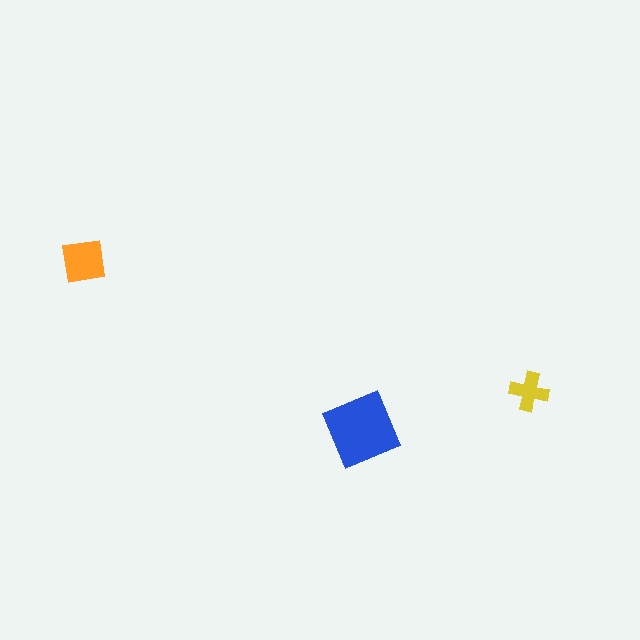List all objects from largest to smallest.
The blue square, the orange square, the yellow cross.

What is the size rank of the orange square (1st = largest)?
2nd.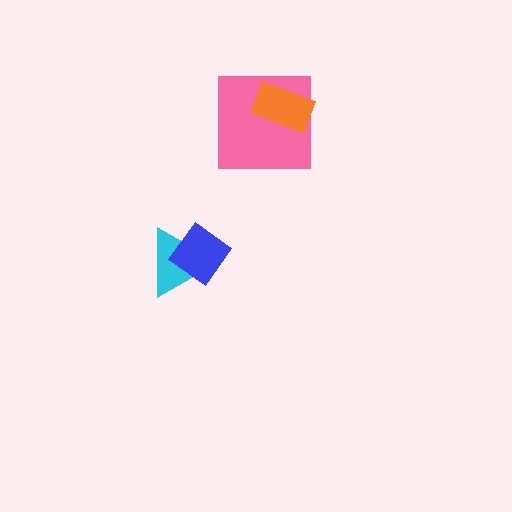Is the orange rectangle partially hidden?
No, no other shape covers it.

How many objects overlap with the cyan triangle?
1 object overlaps with the cyan triangle.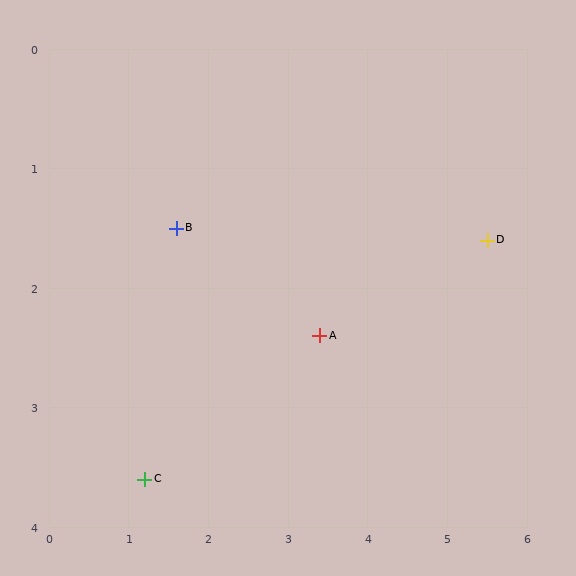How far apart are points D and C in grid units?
Points D and C are about 4.7 grid units apart.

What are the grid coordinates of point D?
Point D is at approximately (5.5, 1.6).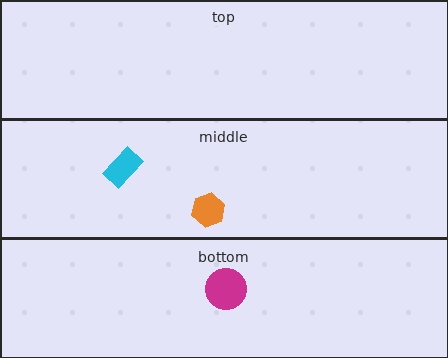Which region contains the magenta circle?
The bottom region.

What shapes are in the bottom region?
The magenta circle.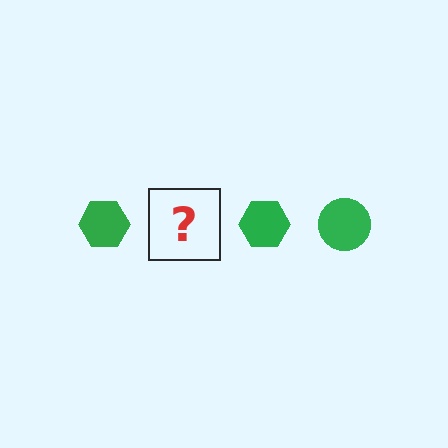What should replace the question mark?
The question mark should be replaced with a green circle.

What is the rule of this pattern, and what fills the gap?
The rule is that the pattern cycles through hexagon, circle shapes in green. The gap should be filled with a green circle.